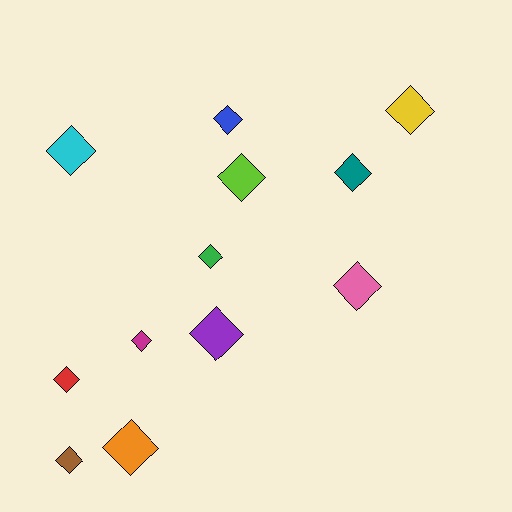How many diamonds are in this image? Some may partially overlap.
There are 12 diamonds.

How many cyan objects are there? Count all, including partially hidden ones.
There is 1 cyan object.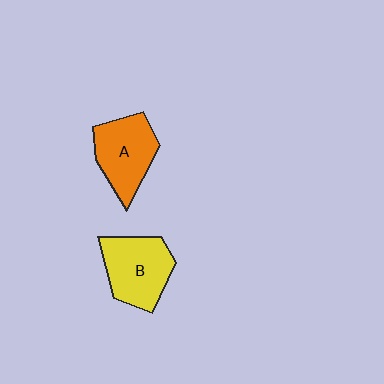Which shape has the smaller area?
Shape A (orange).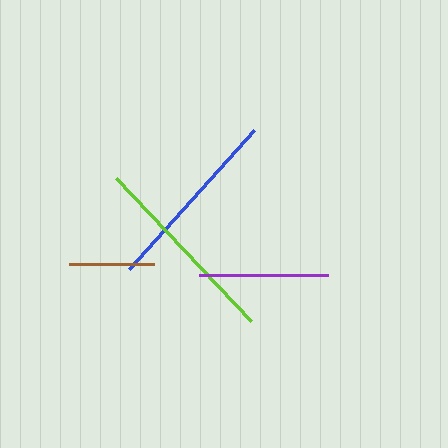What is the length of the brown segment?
The brown segment is approximately 84 pixels long.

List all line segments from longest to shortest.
From longest to shortest: lime, blue, purple, brown.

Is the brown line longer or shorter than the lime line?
The lime line is longer than the brown line.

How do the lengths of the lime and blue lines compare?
The lime and blue lines are approximately the same length.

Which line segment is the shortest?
The brown line is the shortest at approximately 84 pixels.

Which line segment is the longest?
The lime line is the longest at approximately 197 pixels.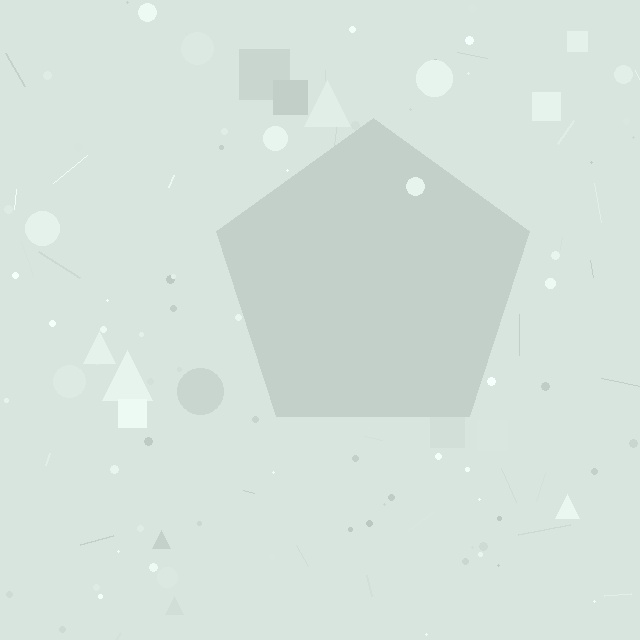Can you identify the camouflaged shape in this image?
The camouflaged shape is a pentagon.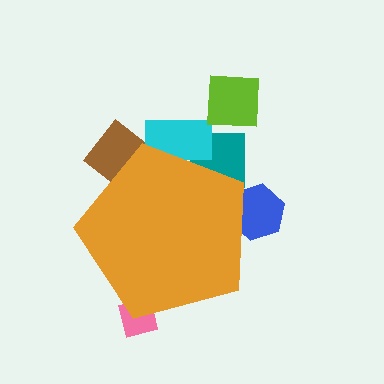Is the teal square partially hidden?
Yes, the teal square is partially hidden behind the orange pentagon.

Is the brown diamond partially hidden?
Yes, the brown diamond is partially hidden behind the orange pentagon.